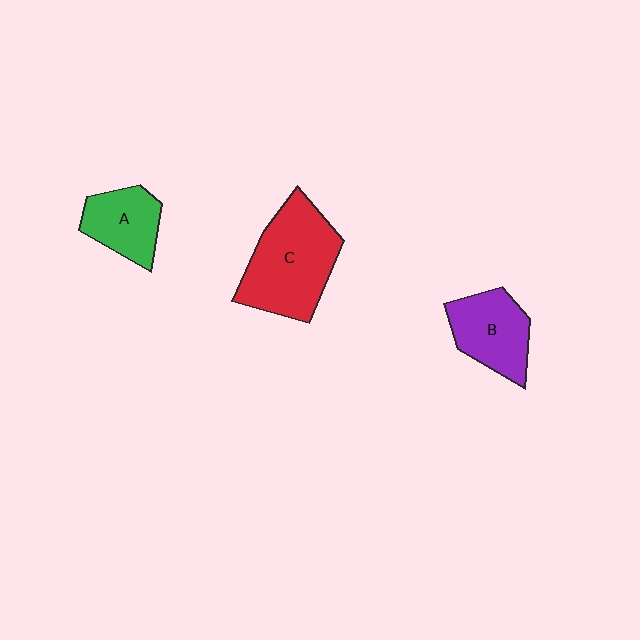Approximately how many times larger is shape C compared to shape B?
Approximately 1.6 times.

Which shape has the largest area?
Shape C (red).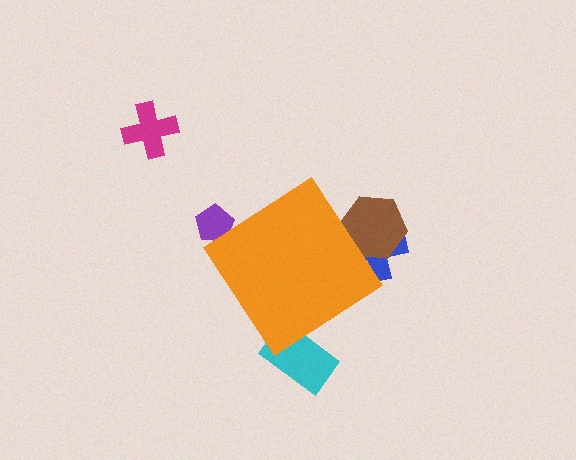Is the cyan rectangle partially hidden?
Yes, the cyan rectangle is partially hidden behind the orange diamond.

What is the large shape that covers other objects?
An orange diamond.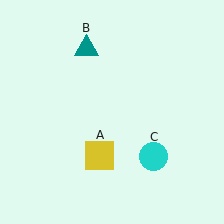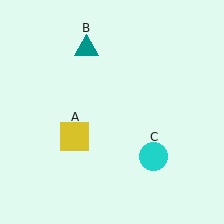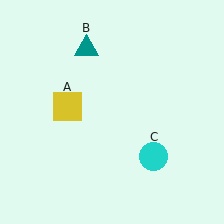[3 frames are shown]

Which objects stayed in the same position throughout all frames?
Teal triangle (object B) and cyan circle (object C) remained stationary.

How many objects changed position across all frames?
1 object changed position: yellow square (object A).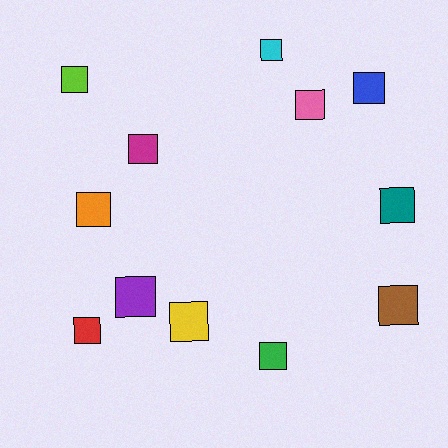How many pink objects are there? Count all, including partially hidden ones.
There is 1 pink object.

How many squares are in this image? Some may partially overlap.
There are 12 squares.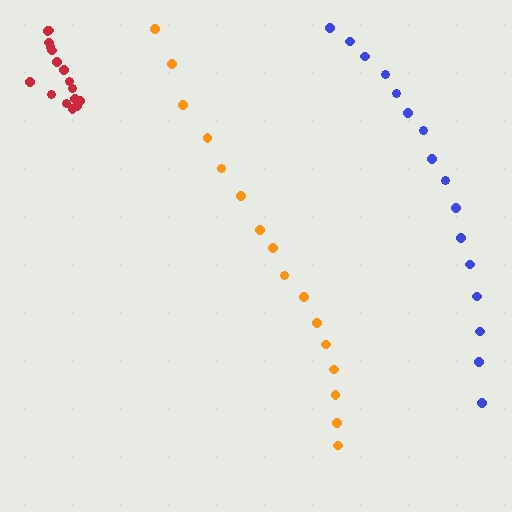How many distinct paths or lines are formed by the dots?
There are 3 distinct paths.